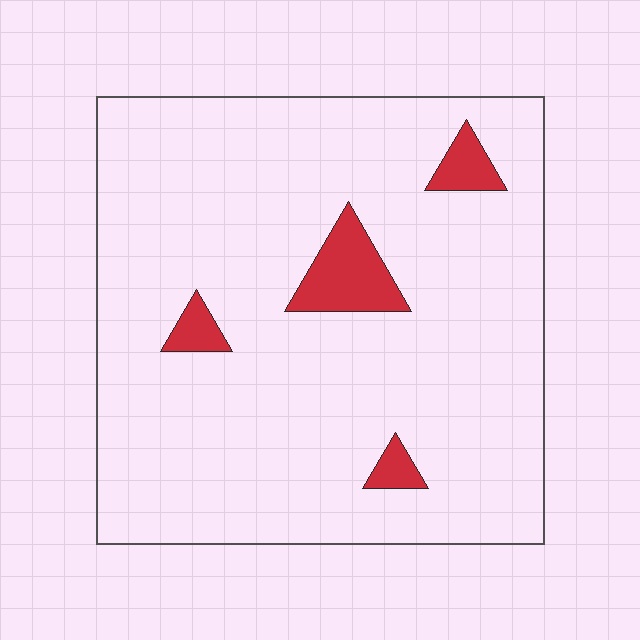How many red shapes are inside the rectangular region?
4.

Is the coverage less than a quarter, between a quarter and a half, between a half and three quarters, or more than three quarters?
Less than a quarter.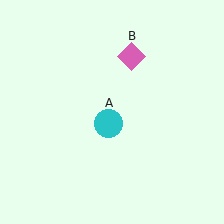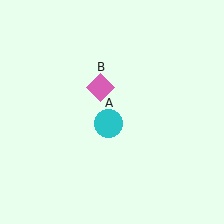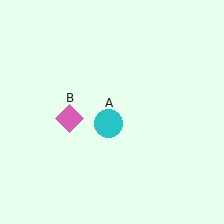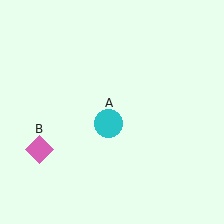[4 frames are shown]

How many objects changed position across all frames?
1 object changed position: pink diamond (object B).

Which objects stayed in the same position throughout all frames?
Cyan circle (object A) remained stationary.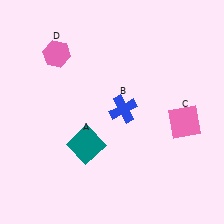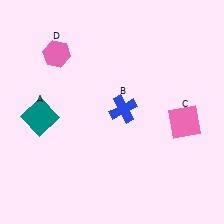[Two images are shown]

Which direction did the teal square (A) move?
The teal square (A) moved left.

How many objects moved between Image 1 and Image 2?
1 object moved between the two images.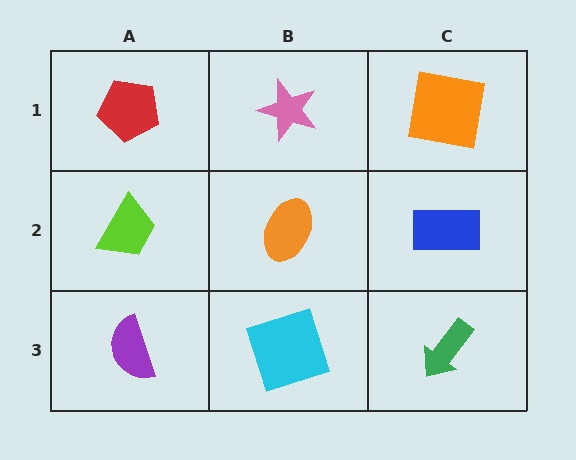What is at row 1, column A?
A red pentagon.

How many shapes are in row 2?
3 shapes.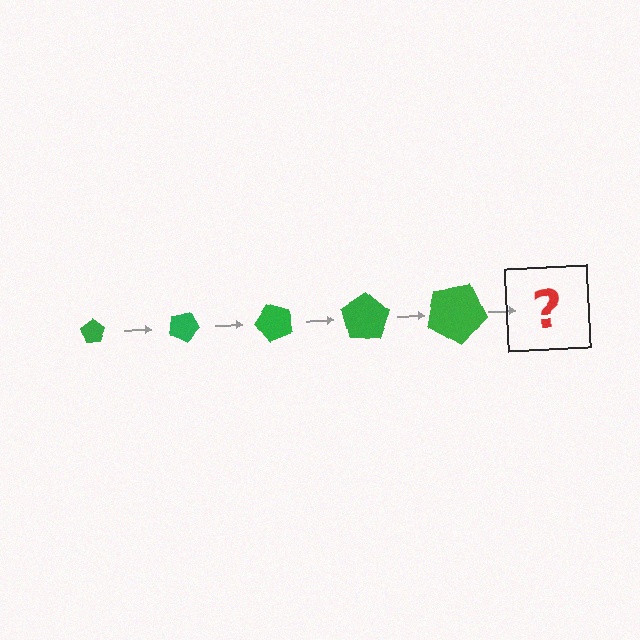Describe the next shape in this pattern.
It should be a pentagon, larger than the previous one and rotated 125 degrees from the start.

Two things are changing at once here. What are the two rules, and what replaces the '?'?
The two rules are that the pentagon grows larger each step and it rotates 25 degrees each step. The '?' should be a pentagon, larger than the previous one and rotated 125 degrees from the start.